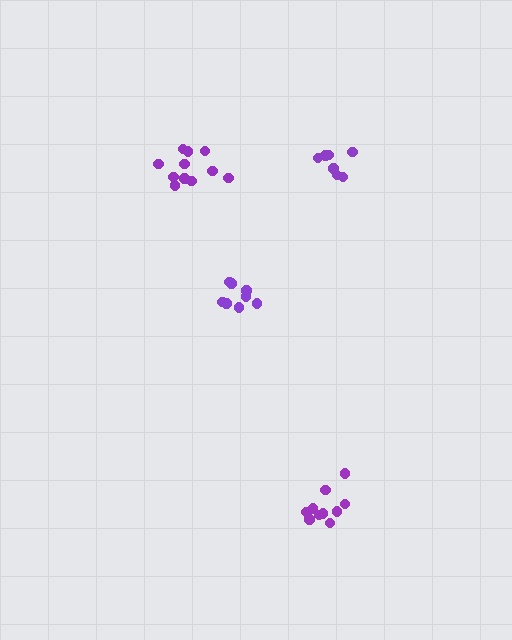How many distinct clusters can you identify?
There are 4 distinct clusters.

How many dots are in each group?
Group 1: 8 dots, Group 2: 10 dots, Group 3: 11 dots, Group 4: 7 dots (36 total).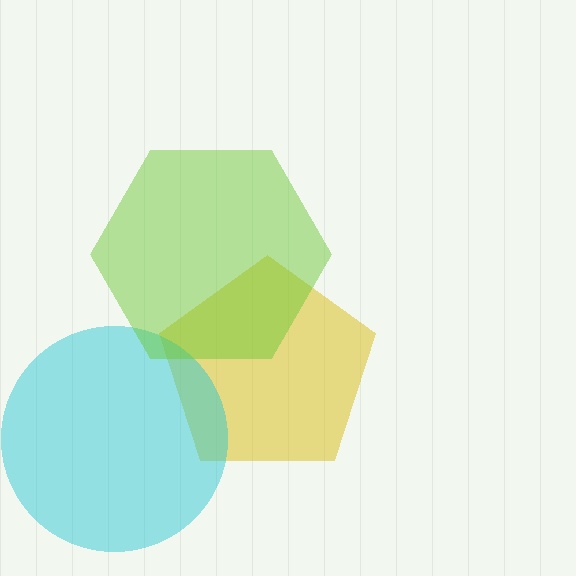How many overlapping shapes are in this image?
There are 3 overlapping shapes in the image.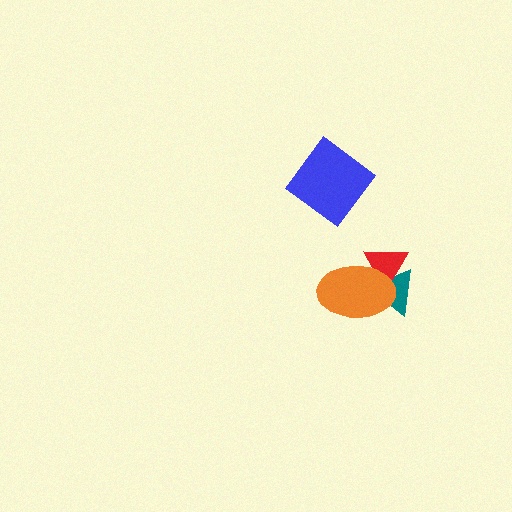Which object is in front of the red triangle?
The orange ellipse is in front of the red triangle.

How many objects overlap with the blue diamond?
0 objects overlap with the blue diamond.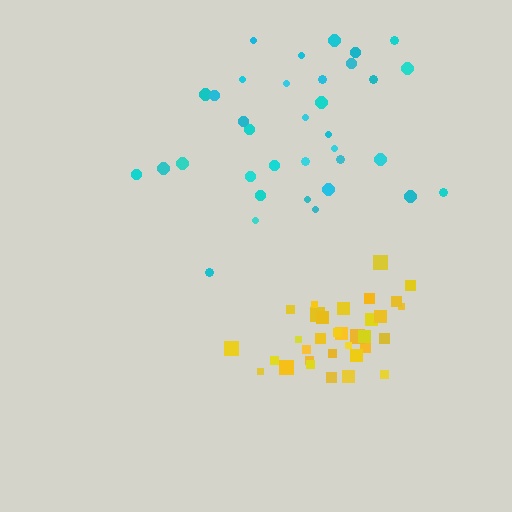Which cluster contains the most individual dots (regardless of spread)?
Cyan (35).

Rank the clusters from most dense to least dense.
yellow, cyan.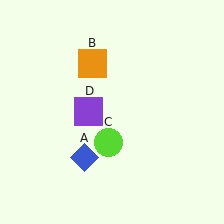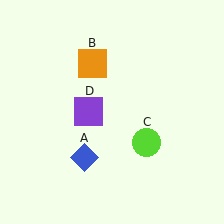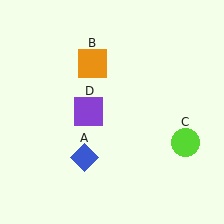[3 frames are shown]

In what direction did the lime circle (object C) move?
The lime circle (object C) moved right.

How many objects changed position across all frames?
1 object changed position: lime circle (object C).